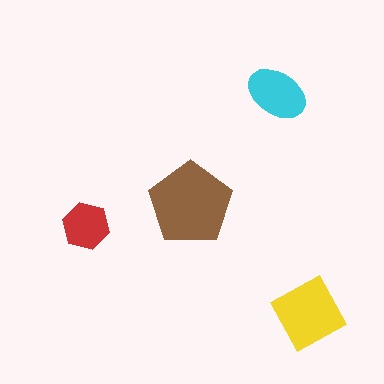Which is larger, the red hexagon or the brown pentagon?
The brown pentagon.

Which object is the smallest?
The red hexagon.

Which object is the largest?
The brown pentagon.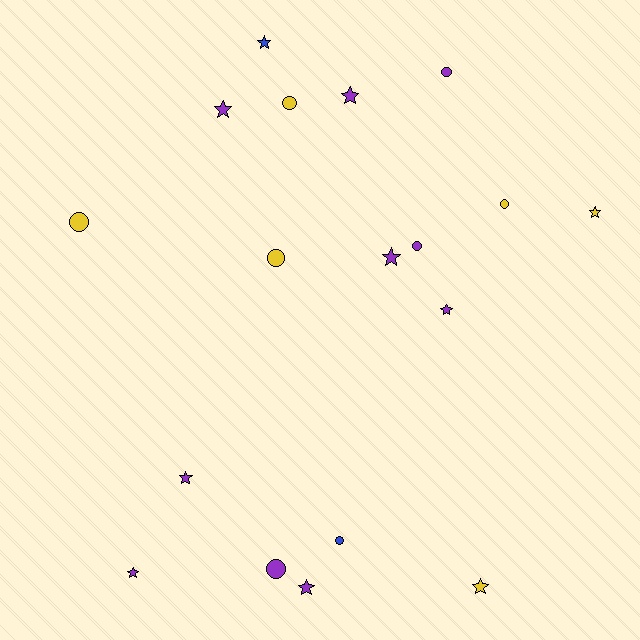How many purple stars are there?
There are 7 purple stars.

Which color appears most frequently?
Purple, with 10 objects.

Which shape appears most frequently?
Star, with 10 objects.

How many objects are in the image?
There are 18 objects.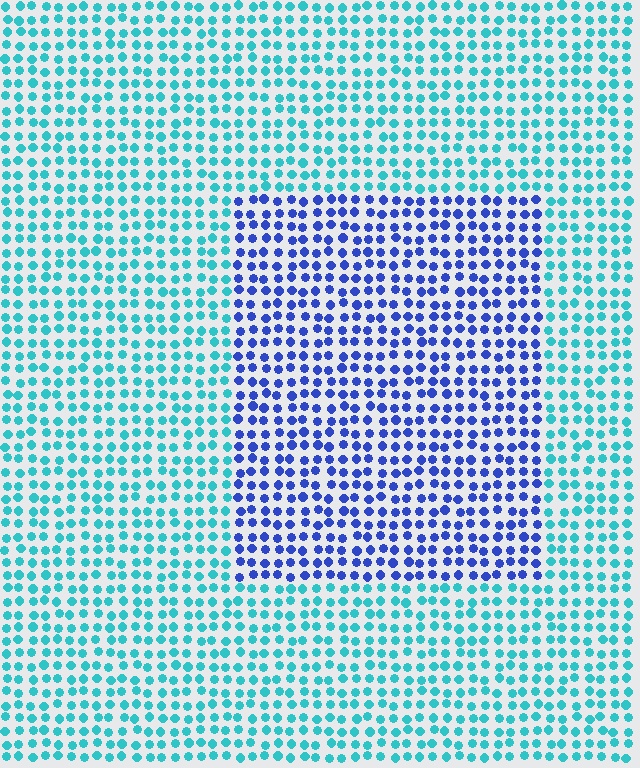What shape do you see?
I see a rectangle.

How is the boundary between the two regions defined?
The boundary is defined purely by a slight shift in hue (about 50 degrees). Spacing, size, and orientation are identical on both sides.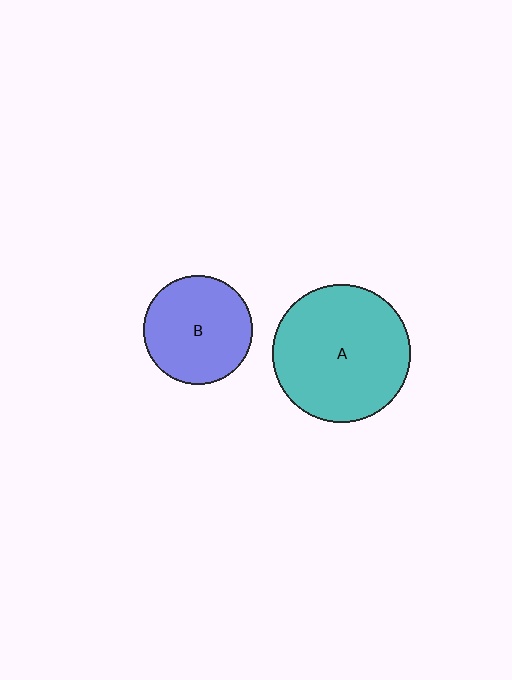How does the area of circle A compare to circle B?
Approximately 1.6 times.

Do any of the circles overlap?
No, none of the circles overlap.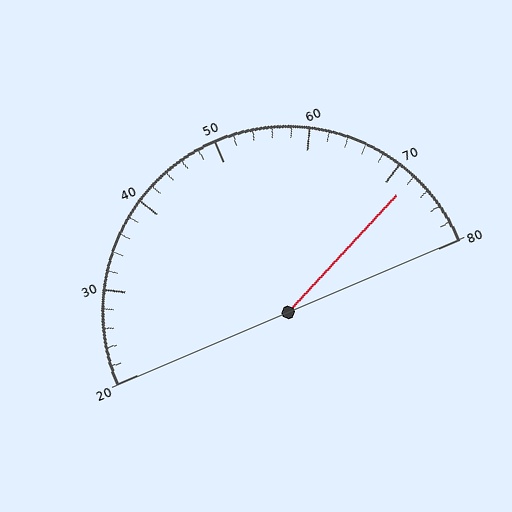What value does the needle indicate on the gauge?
The needle indicates approximately 72.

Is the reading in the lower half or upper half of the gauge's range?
The reading is in the upper half of the range (20 to 80).